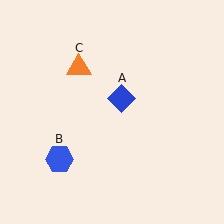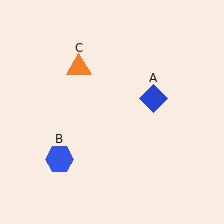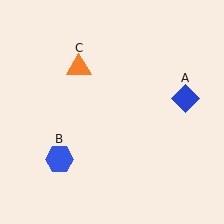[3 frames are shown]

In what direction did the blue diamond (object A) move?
The blue diamond (object A) moved right.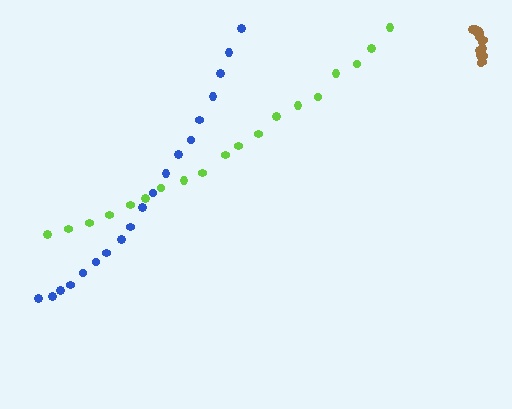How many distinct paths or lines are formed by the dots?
There are 3 distinct paths.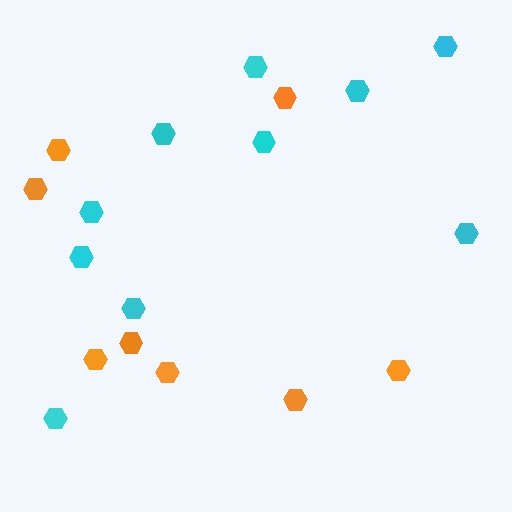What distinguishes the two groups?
There are 2 groups: one group of cyan hexagons (10) and one group of orange hexagons (8).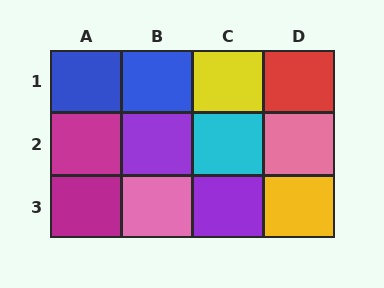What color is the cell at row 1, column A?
Blue.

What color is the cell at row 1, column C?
Yellow.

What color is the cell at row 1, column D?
Red.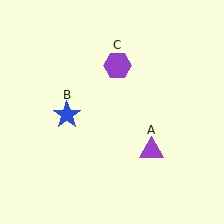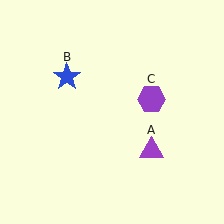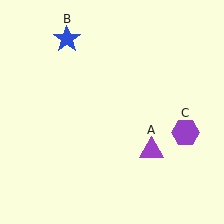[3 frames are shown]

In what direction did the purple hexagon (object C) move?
The purple hexagon (object C) moved down and to the right.